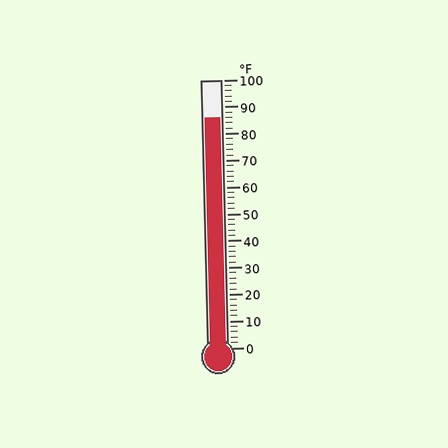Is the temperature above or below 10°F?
The temperature is above 10°F.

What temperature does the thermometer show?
The thermometer shows approximately 86°F.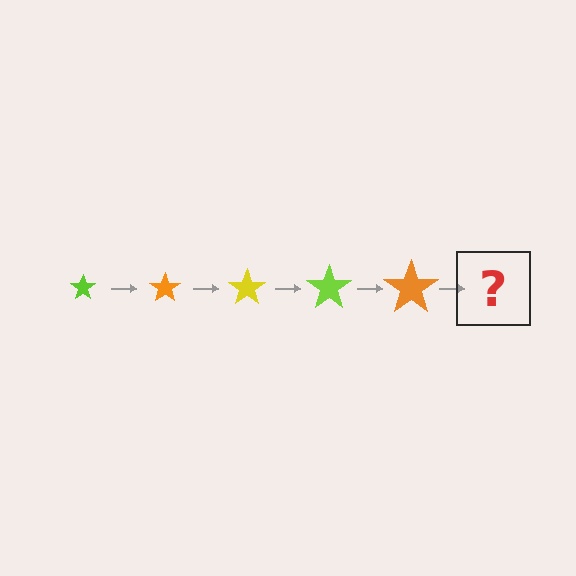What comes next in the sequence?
The next element should be a yellow star, larger than the previous one.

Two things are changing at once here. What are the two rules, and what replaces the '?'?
The two rules are that the star grows larger each step and the color cycles through lime, orange, and yellow. The '?' should be a yellow star, larger than the previous one.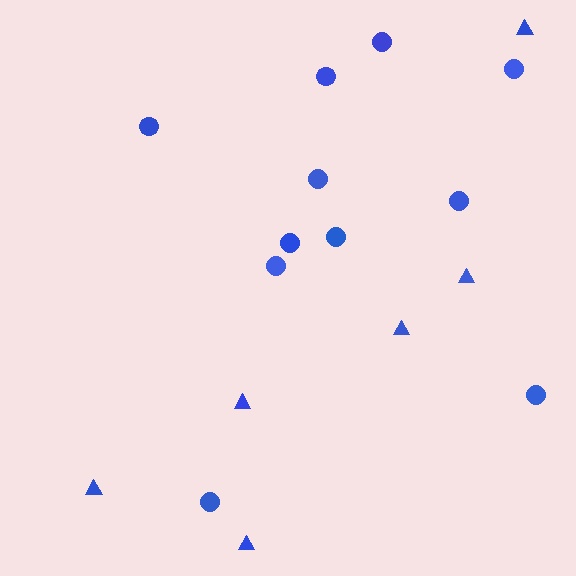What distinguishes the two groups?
There are 2 groups: one group of circles (11) and one group of triangles (6).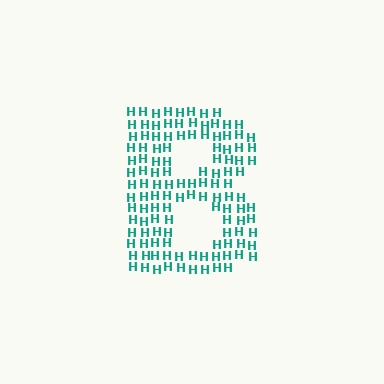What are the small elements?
The small elements are letter H's.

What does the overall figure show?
The overall figure shows the letter B.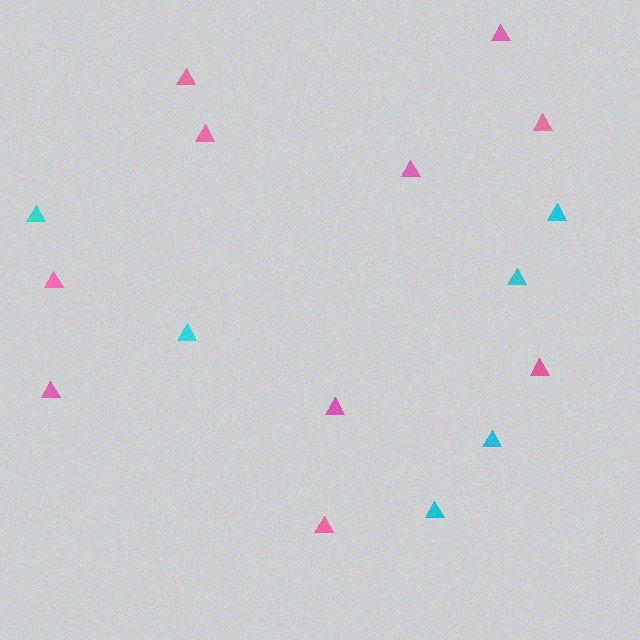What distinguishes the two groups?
There are 2 groups: one group of pink triangles (10) and one group of cyan triangles (6).